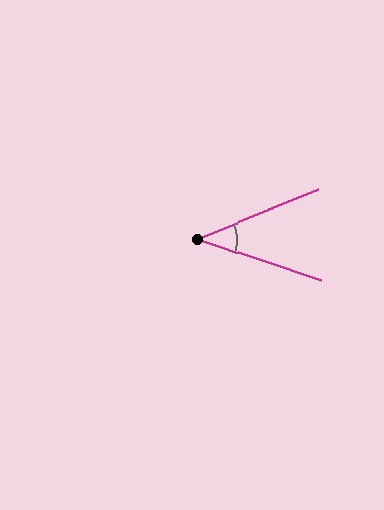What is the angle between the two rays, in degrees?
Approximately 41 degrees.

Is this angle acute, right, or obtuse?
It is acute.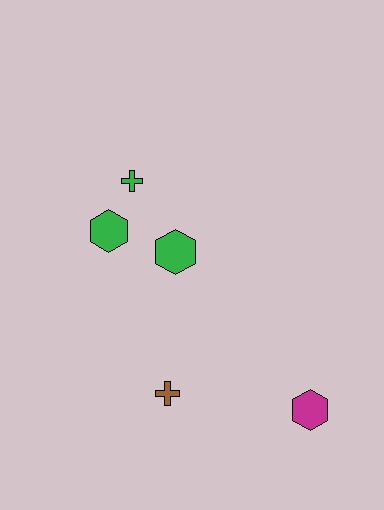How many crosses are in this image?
There are 2 crosses.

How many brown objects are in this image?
There is 1 brown object.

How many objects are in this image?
There are 5 objects.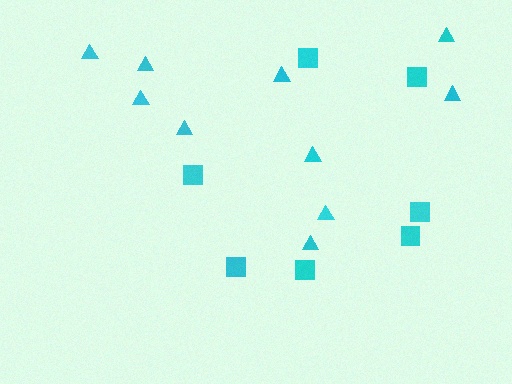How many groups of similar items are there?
There are 2 groups: one group of triangles (10) and one group of squares (7).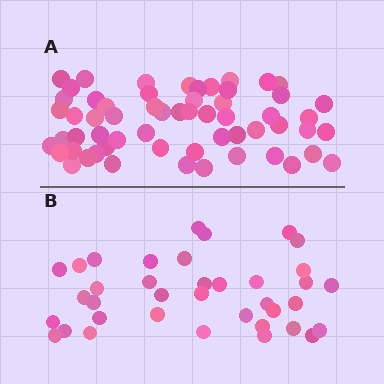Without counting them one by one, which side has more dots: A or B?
Region A (the top region) has more dots.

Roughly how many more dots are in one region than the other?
Region A has approximately 20 more dots than region B.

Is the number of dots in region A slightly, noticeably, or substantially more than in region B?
Region A has substantially more. The ratio is roughly 1.6 to 1.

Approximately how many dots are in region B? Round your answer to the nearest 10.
About 40 dots. (The exact count is 37, which rounds to 40.)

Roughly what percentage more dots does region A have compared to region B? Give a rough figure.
About 60% more.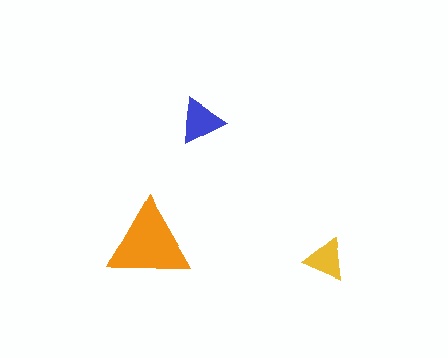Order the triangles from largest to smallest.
the orange one, the blue one, the yellow one.